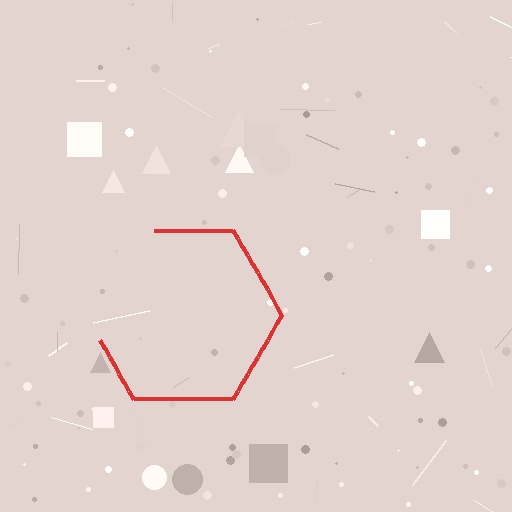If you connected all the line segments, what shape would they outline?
They would outline a hexagon.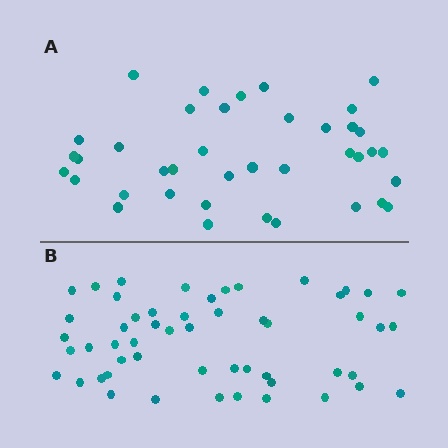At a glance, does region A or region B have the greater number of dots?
Region B (the bottom region) has more dots.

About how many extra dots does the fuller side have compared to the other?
Region B has approximately 15 more dots than region A.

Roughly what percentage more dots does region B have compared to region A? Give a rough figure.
About 35% more.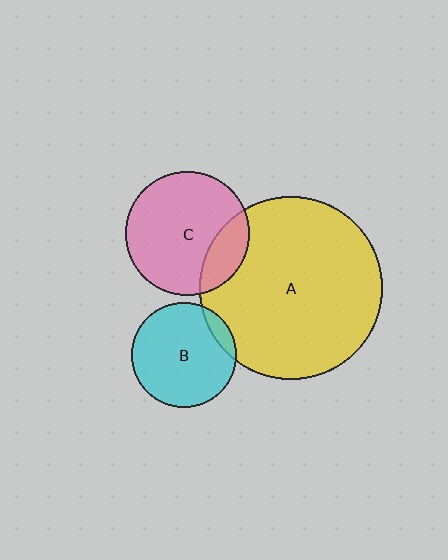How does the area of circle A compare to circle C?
Approximately 2.2 times.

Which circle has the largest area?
Circle A (yellow).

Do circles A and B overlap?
Yes.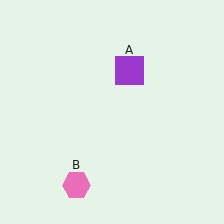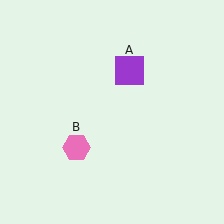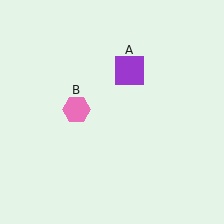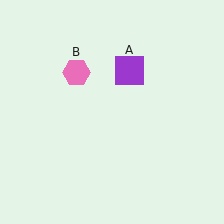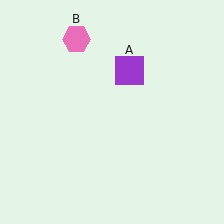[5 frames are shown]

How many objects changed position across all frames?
1 object changed position: pink hexagon (object B).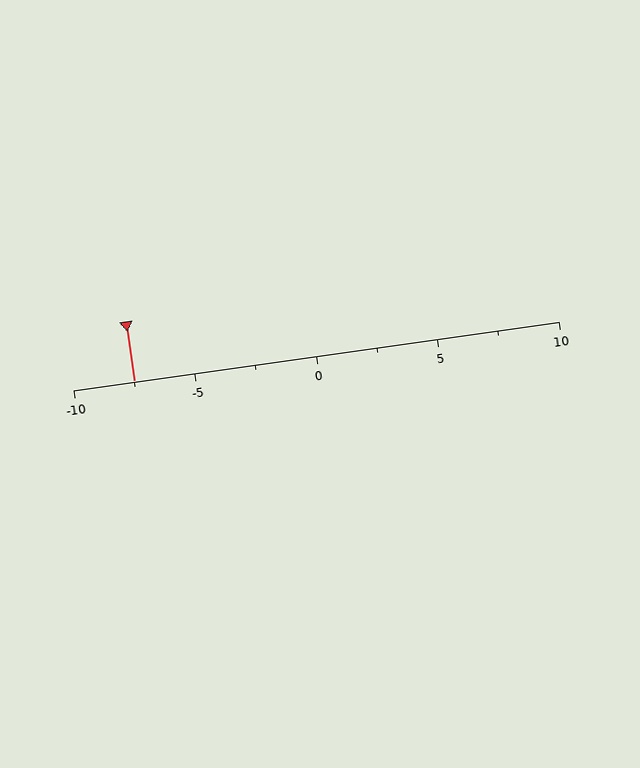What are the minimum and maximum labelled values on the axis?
The axis runs from -10 to 10.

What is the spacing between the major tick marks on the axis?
The major ticks are spaced 5 apart.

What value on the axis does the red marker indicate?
The marker indicates approximately -7.5.